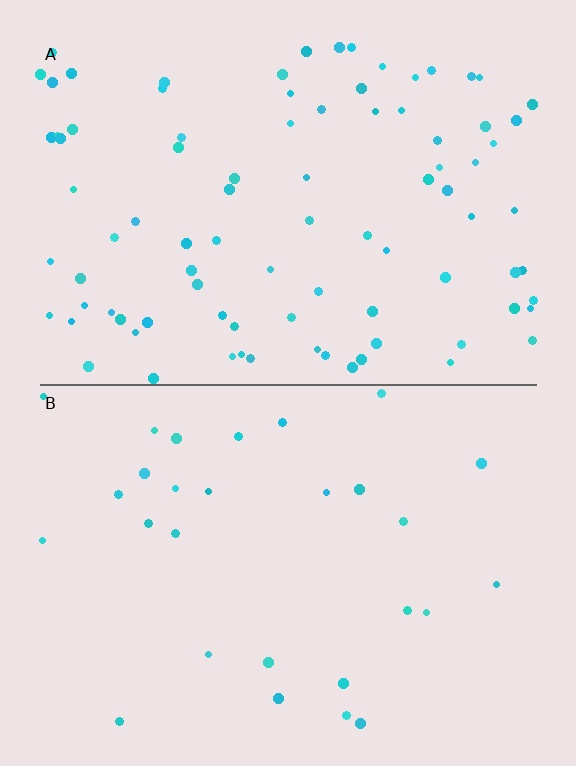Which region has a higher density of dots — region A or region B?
A (the top).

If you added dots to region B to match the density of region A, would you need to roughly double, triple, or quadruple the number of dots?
Approximately triple.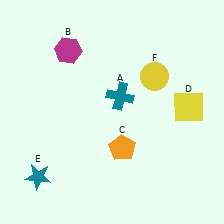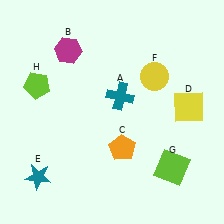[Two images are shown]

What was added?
A lime square (G), a lime pentagon (H) were added in Image 2.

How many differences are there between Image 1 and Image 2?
There are 2 differences between the two images.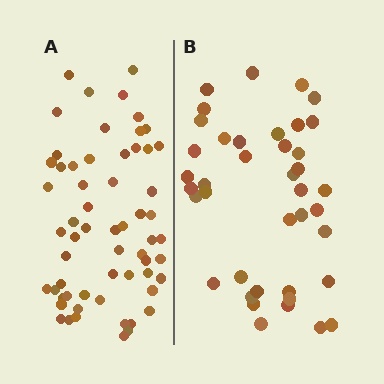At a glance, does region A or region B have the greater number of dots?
Region A (the left region) has more dots.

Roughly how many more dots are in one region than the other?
Region A has approximately 20 more dots than region B.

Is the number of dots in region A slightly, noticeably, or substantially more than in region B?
Region A has substantially more. The ratio is roughly 1.5 to 1.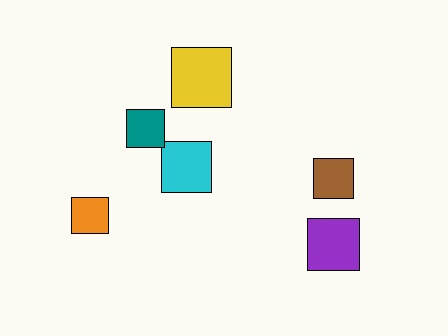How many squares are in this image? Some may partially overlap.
There are 6 squares.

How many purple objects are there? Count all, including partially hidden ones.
There is 1 purple object.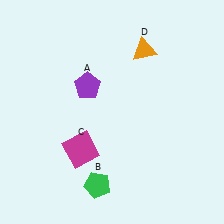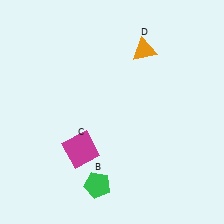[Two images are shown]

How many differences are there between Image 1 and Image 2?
There is 1 difference between the two images.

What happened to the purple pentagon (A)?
The purple pentagon (A) was removed in Image 2. It was in the top-left area of Image 1.